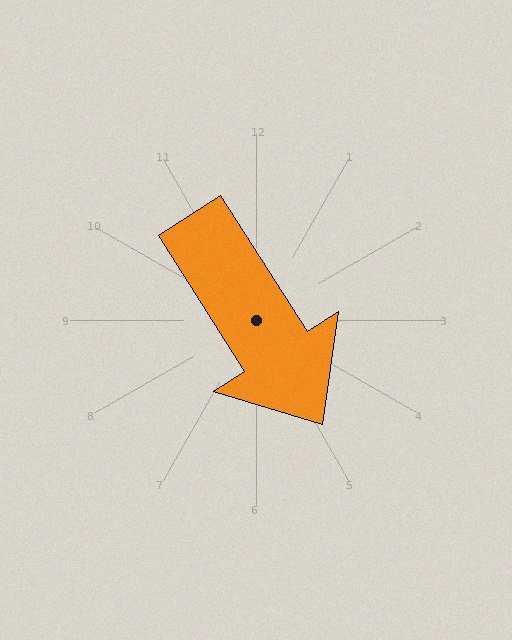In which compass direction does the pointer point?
Southeast.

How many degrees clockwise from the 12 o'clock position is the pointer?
Approximately 147 degrees.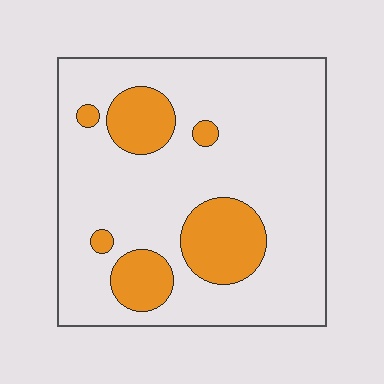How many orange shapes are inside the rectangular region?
6.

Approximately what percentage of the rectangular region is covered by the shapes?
Approximately 20%.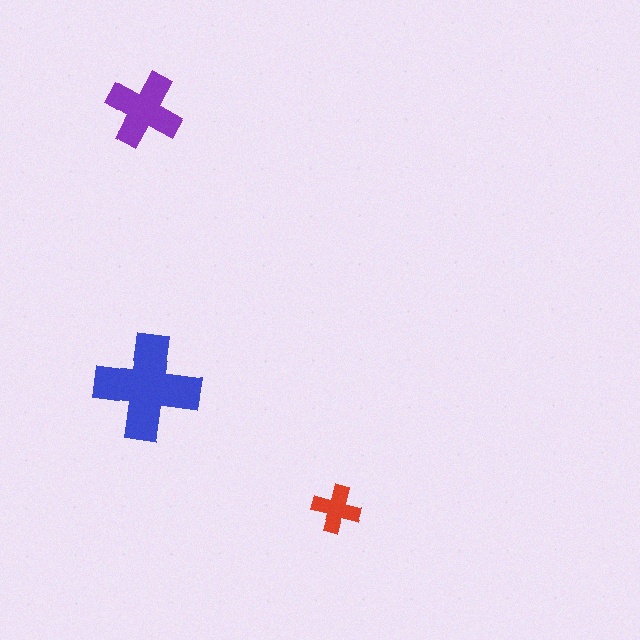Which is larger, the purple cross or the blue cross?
The blue one.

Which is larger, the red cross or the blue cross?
The blue one.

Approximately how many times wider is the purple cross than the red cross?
About 1.5 times wider.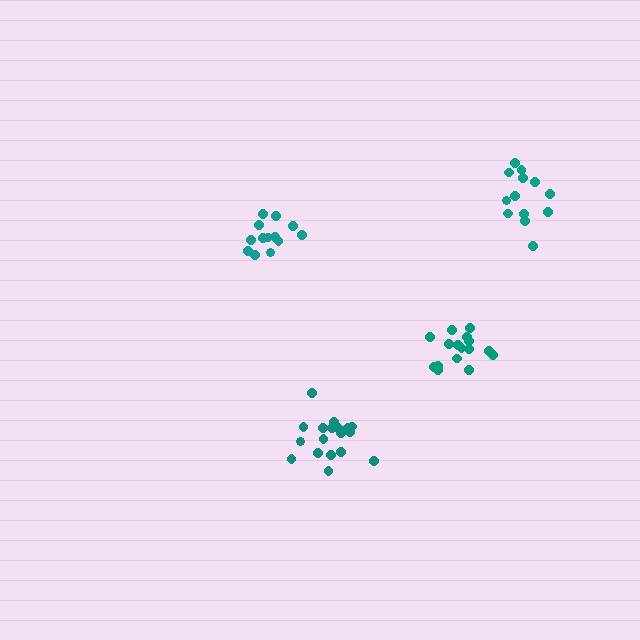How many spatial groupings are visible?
There are 4 spatial groupings.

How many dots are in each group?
Group 1: 13 dots, Group 2: 16 dots, Group 3: 13 dots, Group 4: 18 dots (60 total).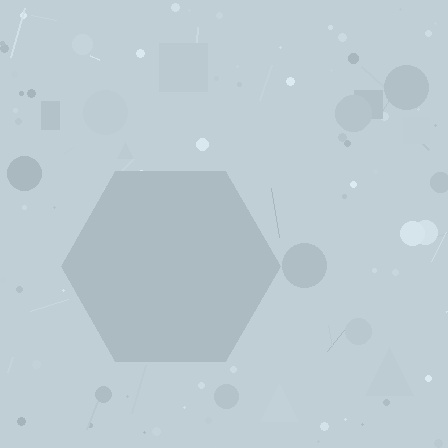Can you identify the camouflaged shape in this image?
The camouflaged shape is a hexagon.